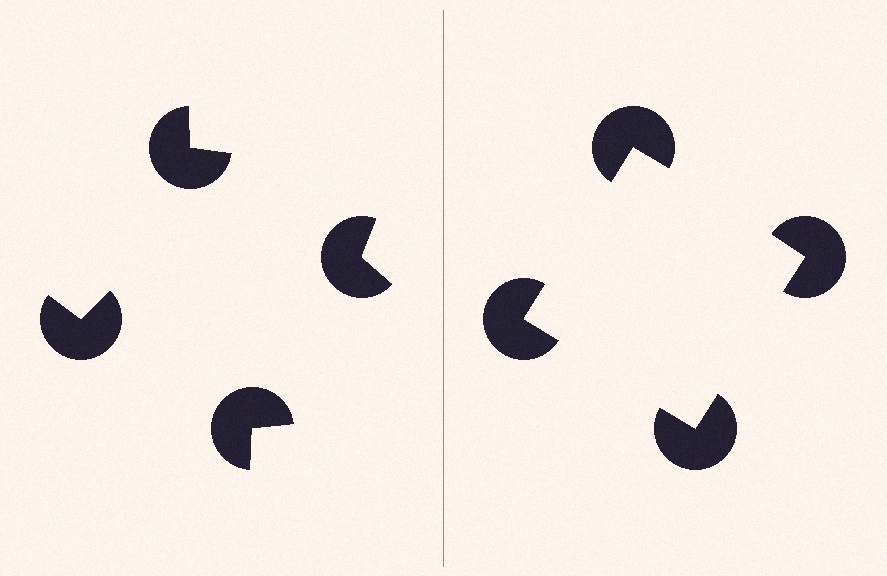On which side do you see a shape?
An illusory square appears on the right side. On the left side the wedge cuts are rotated, so no coherent shape forms.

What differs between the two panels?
The pac-man discs are positioned identically on both sides; only the wedge orientations differ. On the right they align to a square; on the left they are misaligned.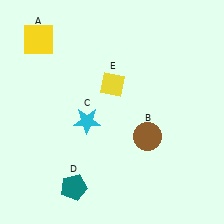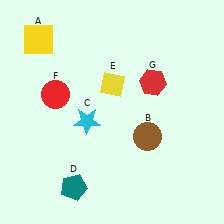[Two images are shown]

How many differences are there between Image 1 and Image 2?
There are 2 differences between the two images.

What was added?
A red circle (F), a red hexagon (G) were added in Image 2.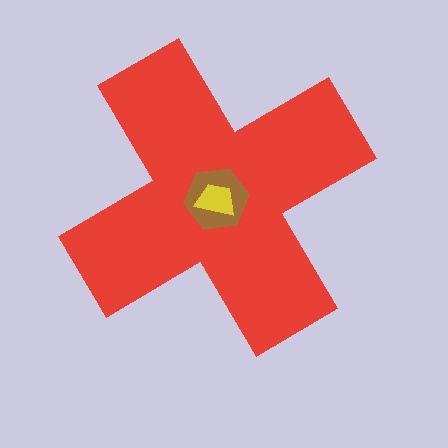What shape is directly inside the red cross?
The brown hexagon.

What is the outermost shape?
The red cross.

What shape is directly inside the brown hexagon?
The yellow trapezoid.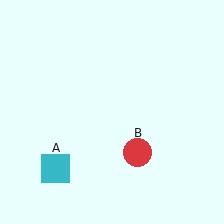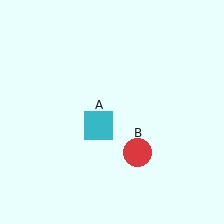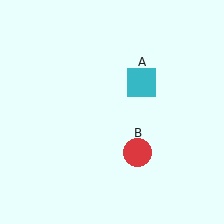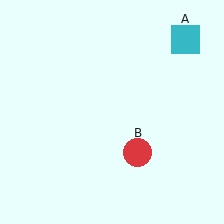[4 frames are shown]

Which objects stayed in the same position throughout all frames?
Red circle (object B) remained stationary.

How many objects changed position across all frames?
1 object changed position: cyan square (object A).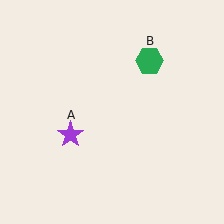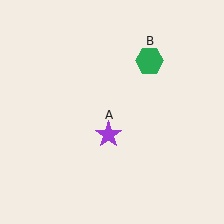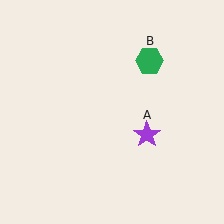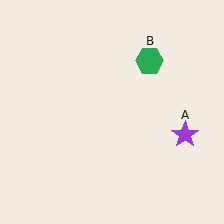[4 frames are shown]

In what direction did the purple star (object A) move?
The purple star (object A) moved right.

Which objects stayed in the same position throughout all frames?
Green hexagon (object B) remained stationary.